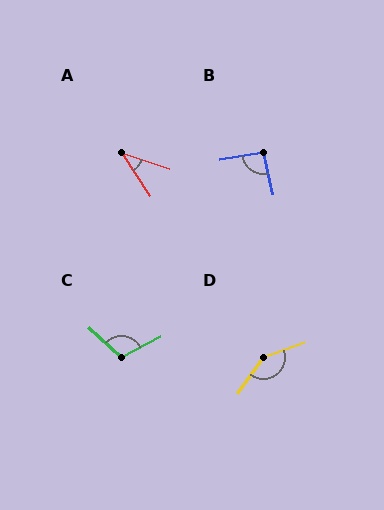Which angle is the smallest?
A, at approximately 38 degrees.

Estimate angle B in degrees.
Approximately 94 degrees.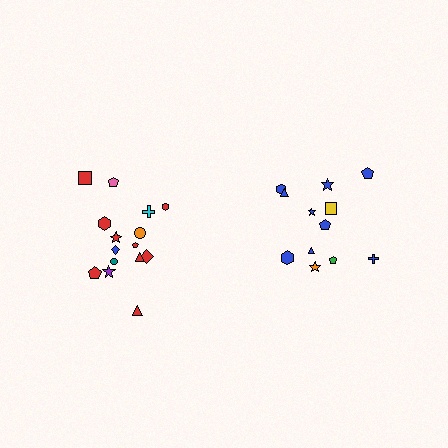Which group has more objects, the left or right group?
The left group.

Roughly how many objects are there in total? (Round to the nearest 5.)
Roughly 25 objects in total.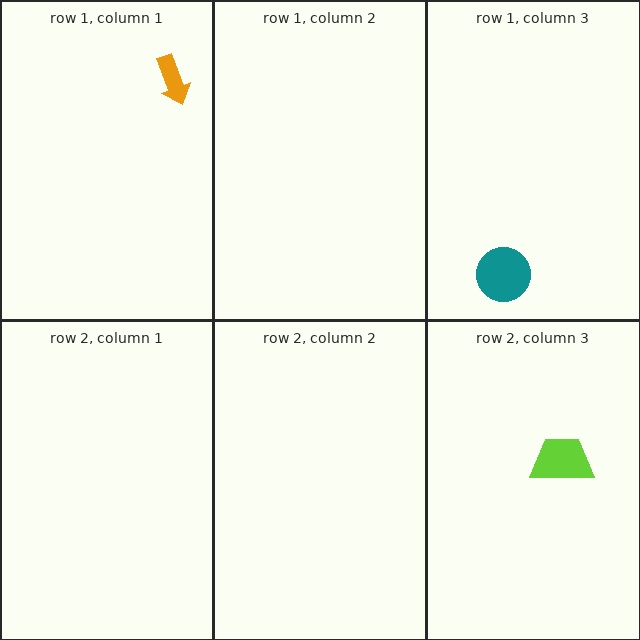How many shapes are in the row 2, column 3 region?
1.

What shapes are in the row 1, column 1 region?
The orange arrow.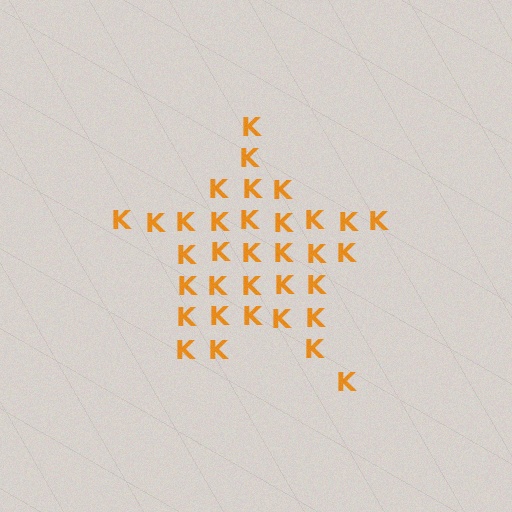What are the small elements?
The small elements are letter K's.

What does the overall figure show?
The overall figure shows a star.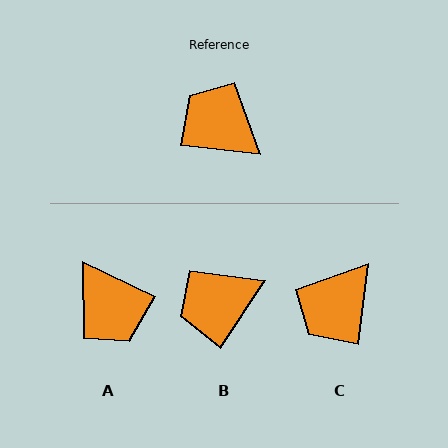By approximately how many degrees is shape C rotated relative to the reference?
Approximately 89 degrees counter-clockwise.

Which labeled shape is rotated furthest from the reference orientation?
A, about 160 degrees away.